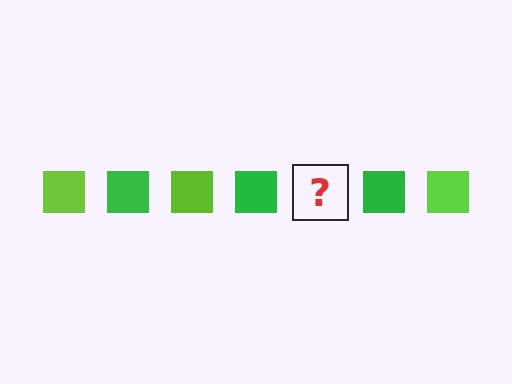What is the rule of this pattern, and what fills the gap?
The rule is that the pattern cycles through lime, green squares. The gap should be filled with a lime square.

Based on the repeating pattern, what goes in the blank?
The blank should be a lime square.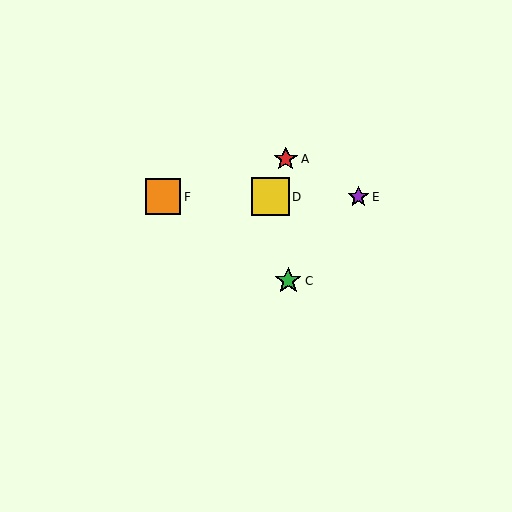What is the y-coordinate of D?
Object D is at y≈197.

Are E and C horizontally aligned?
No, E is at y≈197 and C is at y≈281.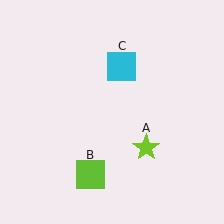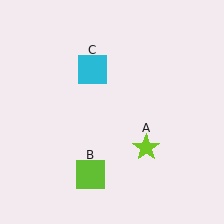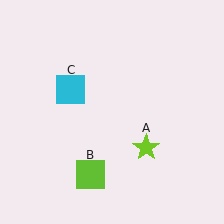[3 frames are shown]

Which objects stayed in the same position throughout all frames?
Lime star (object A) and lime square (object B) remained stationary.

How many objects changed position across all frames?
1 object changed position: cyan square (object C).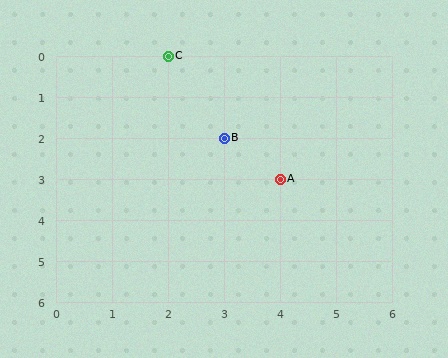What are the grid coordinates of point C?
Point C is at grid coordinates (2, 0).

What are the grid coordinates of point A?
Point A is at grid coordinates (4, 3).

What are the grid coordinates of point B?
Point B is at grid coordinates (3, 2).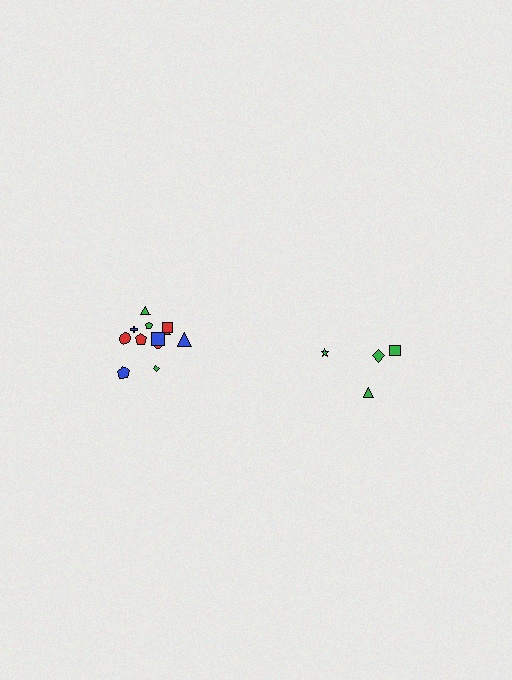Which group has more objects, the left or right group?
The left group.